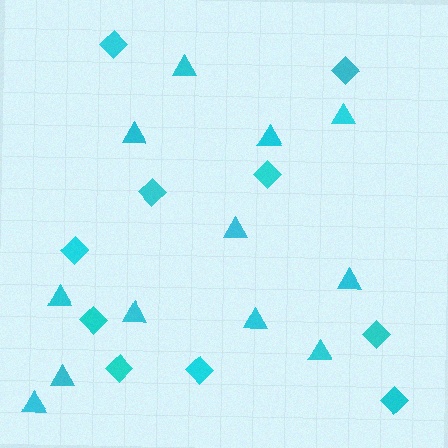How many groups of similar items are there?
There are 2 groups: one group of diamonds (10) and one group of triangles (12).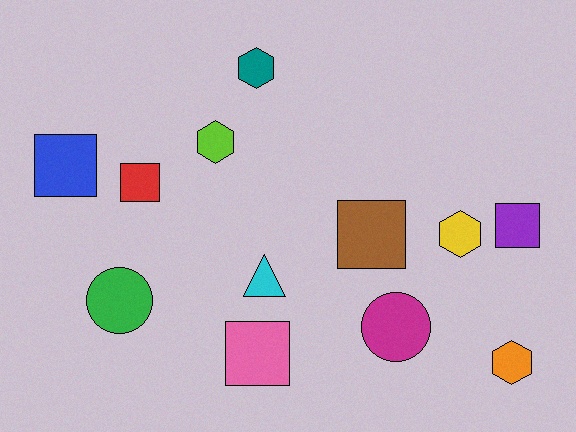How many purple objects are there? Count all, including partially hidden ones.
There is 1 purple object.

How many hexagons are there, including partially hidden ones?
There are 4 hexagons.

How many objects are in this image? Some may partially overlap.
There are 12 objects.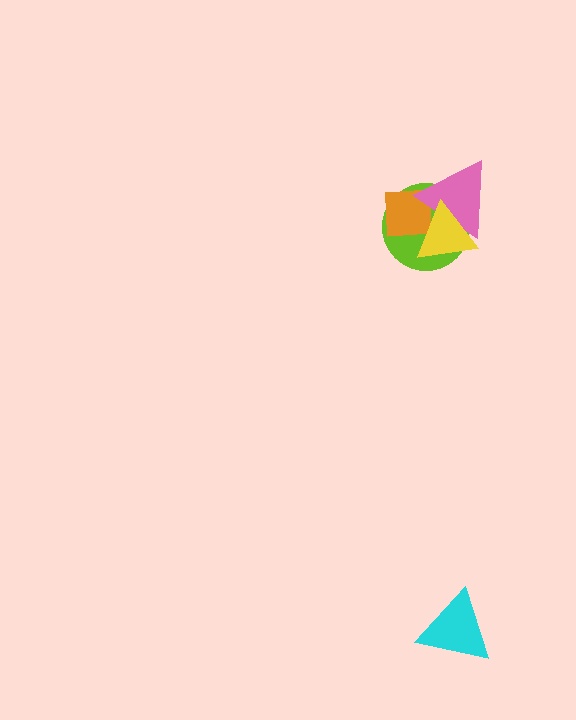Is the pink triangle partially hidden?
Yes, it is partially covered by another shape.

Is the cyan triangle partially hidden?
No, no other shape covers it.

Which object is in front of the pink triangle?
The yellow triangle is in front of the pink triangle.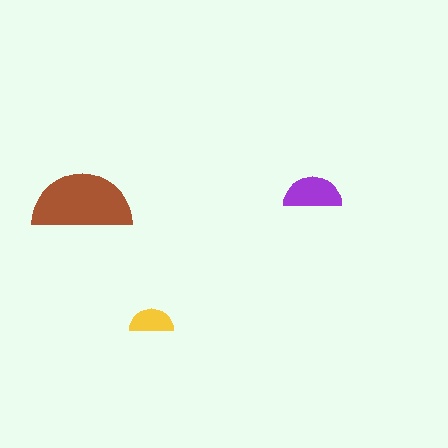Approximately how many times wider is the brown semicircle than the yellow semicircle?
About 2.5 times wider.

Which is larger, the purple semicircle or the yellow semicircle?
The purple one.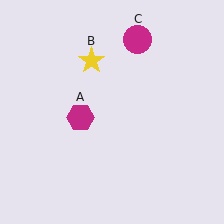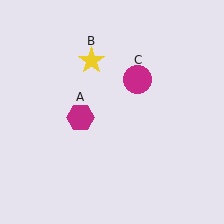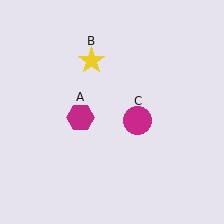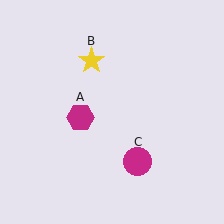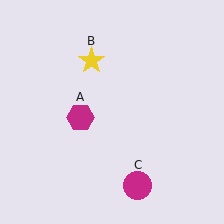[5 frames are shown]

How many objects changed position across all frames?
1 object changed position: magenta circle (object C).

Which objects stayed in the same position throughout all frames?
Magenta hexagon (object A) and yellow star (object B) remained stationary.